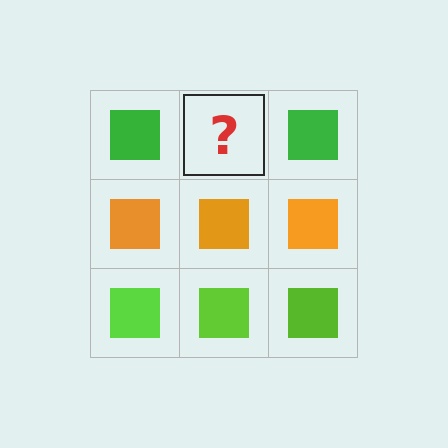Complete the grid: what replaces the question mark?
The question mark should be replaced with a green square.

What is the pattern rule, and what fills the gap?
The rule is that each row has a consistent color. The gap should be filled with a green square.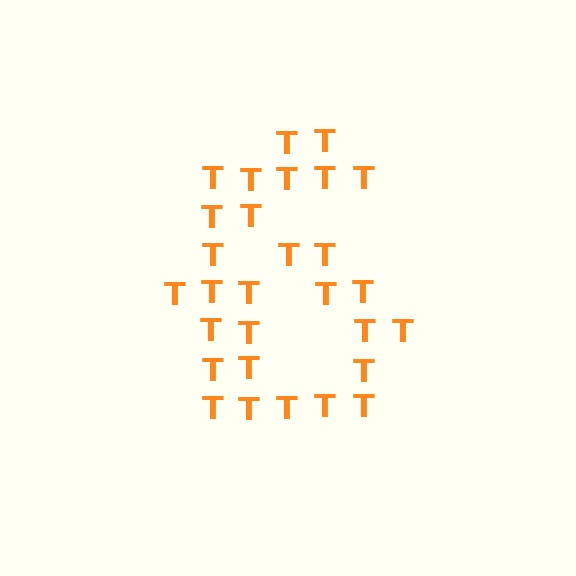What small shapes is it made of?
It is made of small letter T's.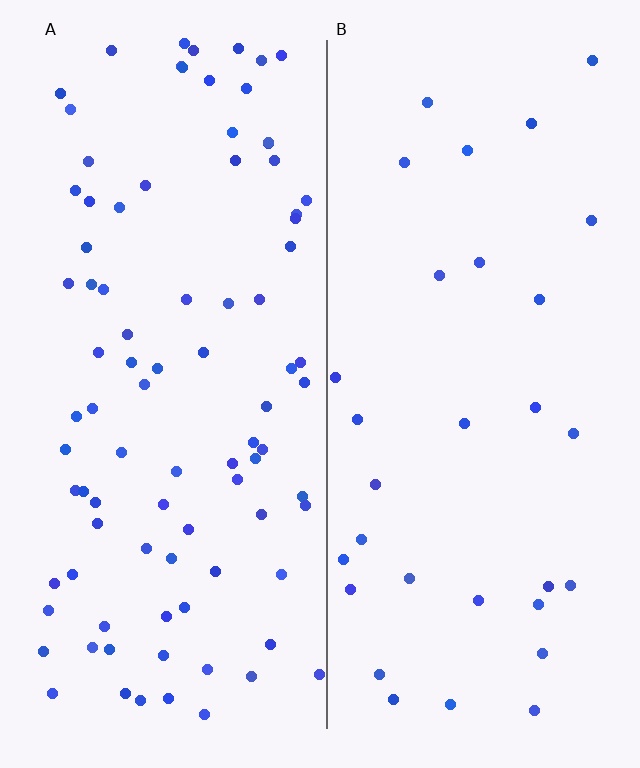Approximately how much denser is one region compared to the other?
Approximately 2.9× — region A over region B.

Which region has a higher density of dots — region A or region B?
A (the left).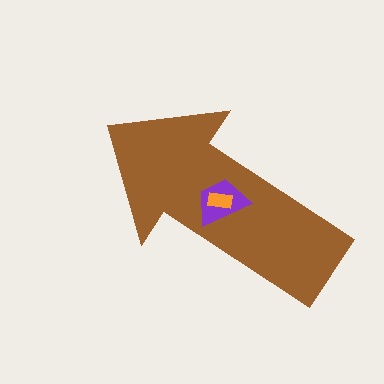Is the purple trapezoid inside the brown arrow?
Yes.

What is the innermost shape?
The orange rectangle.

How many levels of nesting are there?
3.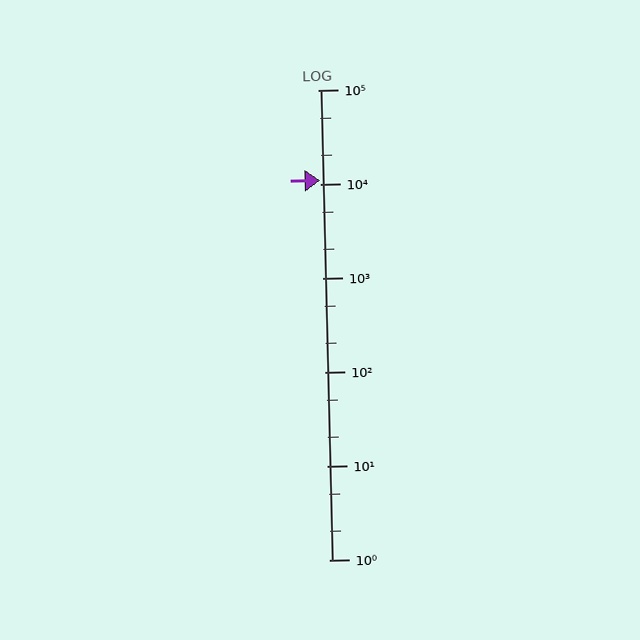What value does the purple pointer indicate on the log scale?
The pointer indicates approximately 11000.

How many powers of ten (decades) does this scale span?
The scale spans 5 decades, from 1 to 100000.